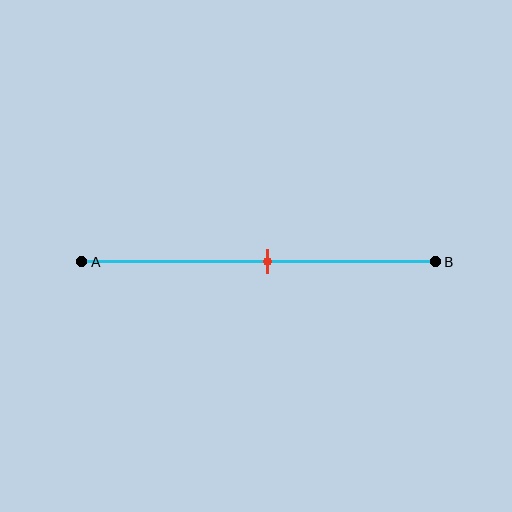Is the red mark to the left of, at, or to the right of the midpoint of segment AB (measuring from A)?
The red mark is approximately at the midpoint of segment AB.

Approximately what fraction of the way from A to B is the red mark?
The red mark is approximately 55% of the way from A to B.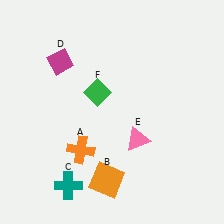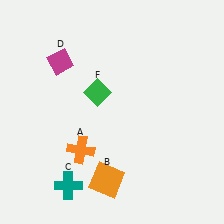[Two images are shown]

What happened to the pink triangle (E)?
The pink triangle (E) was removed in Image 2. It was in the bottom-right area of Image 1.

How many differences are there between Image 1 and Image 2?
There is 1 difference between the two images.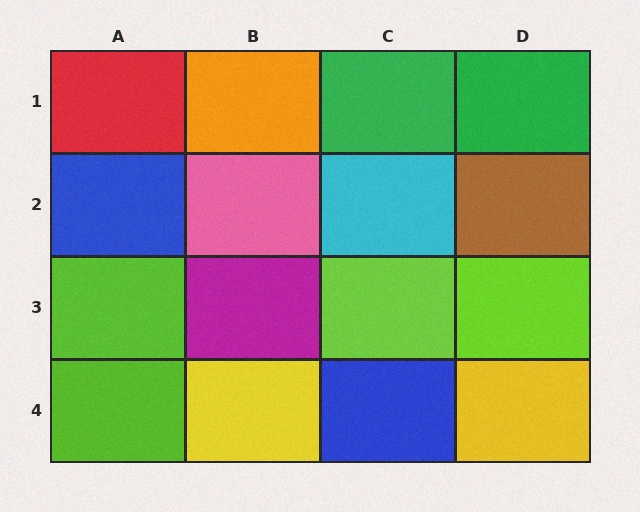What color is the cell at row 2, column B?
Pink.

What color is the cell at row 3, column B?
Magenta.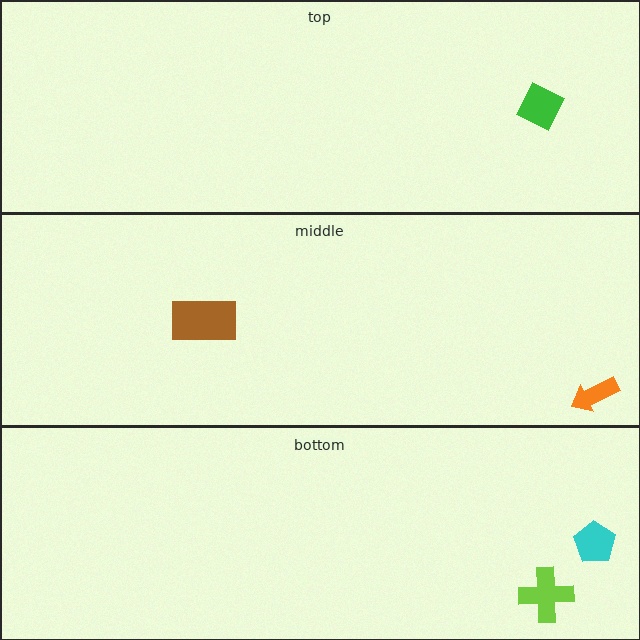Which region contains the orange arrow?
The middle region.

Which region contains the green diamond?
The top region.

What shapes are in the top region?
The green diamond.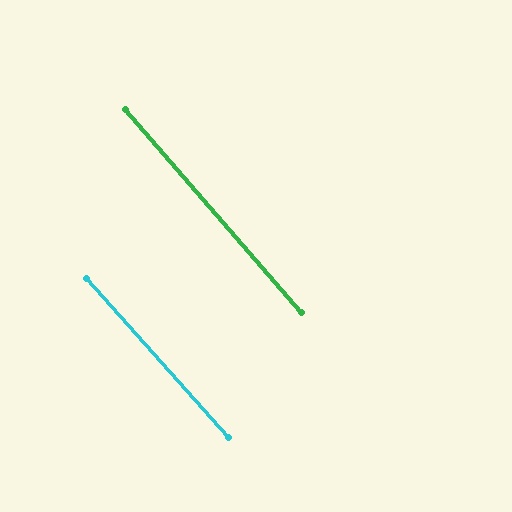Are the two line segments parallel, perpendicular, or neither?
Parallel — their directions differ by only 0.8°.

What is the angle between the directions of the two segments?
Approximately 1 degree.